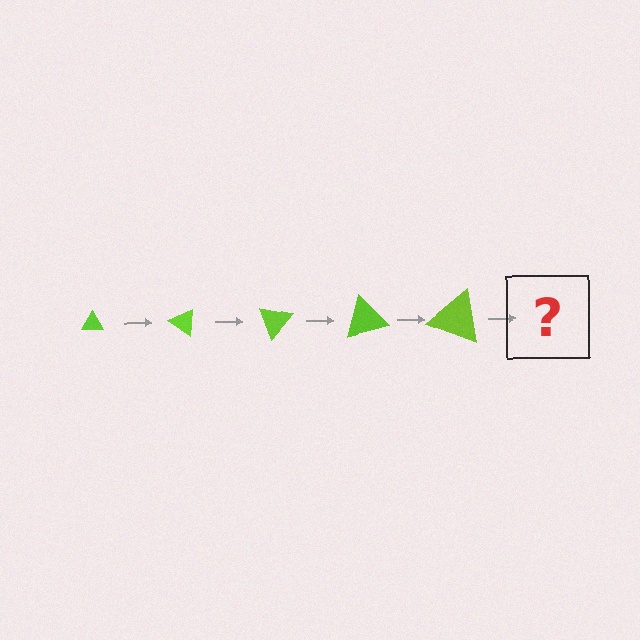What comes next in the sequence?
The next element should be a triangle, larger than the previous one and rotated 175 degrees from the start.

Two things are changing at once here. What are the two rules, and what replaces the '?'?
The two rules are that the triangle grows larger each step and it rotates 35 degrees each step. The '?' should be a triangle, larger than the previous one and rotated 175 degrees from the start.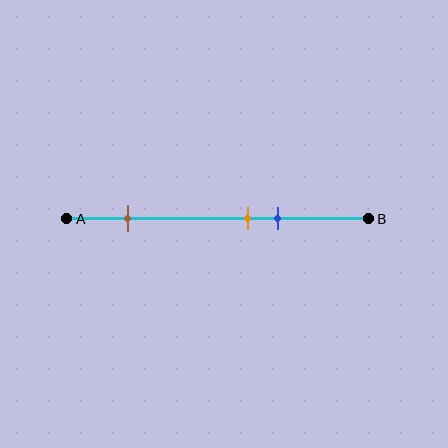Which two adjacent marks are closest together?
The orange and blue marks are the closest adjacent pair.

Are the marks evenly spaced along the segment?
No, the marks are not evenly spaced.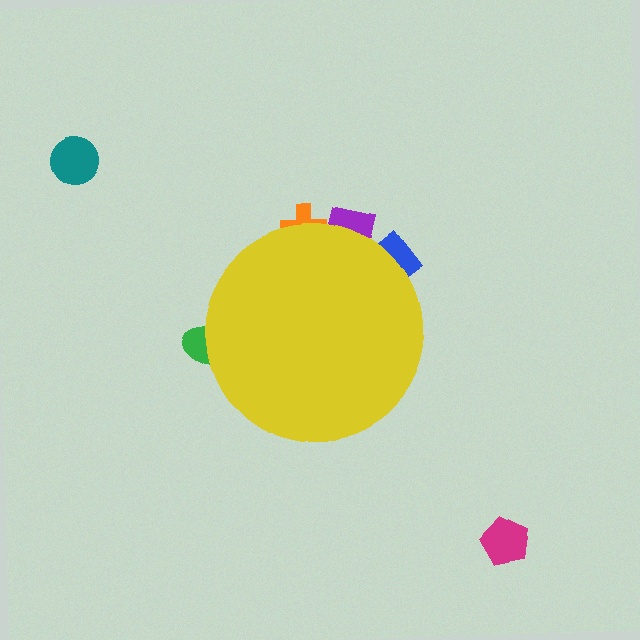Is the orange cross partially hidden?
Yes, the orange cross is partially hidden behind the yellow circle.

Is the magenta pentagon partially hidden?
No, the magenta pentagon is fully visible.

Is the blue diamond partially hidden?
Yes, the blue diamond is partially hidden behind the yellow circle.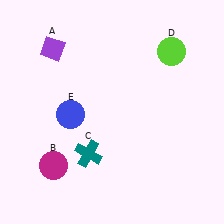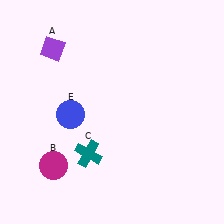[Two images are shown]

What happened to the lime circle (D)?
The lime circle (D) was removed in Image 2. It was in the top-right area of Image 1.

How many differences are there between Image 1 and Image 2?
There is 1 difference between the two images.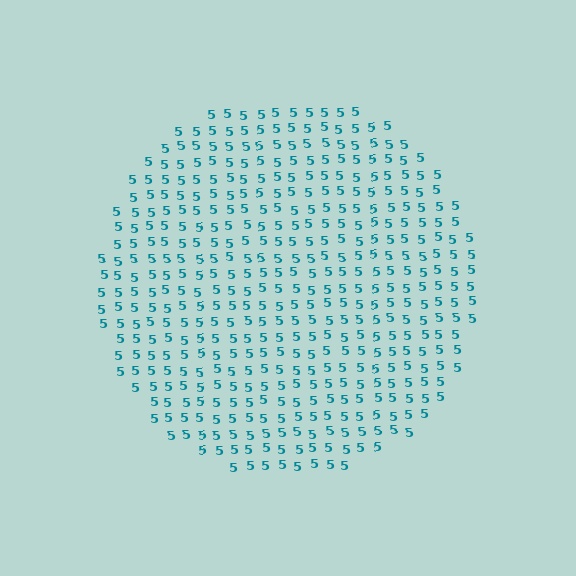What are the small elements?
The small elements are digit 5's.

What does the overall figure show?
The overall figure shows a circle.